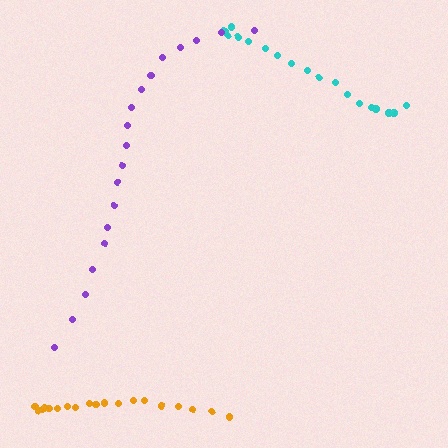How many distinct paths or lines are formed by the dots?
There are 3 distinct paths.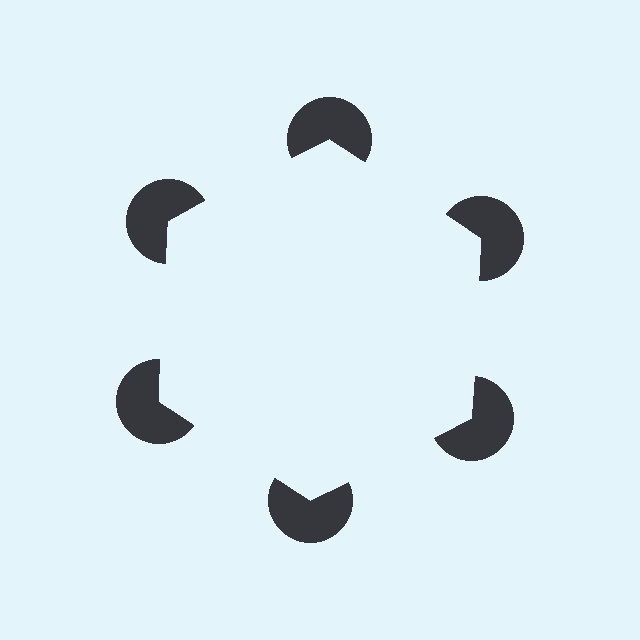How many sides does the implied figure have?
6 sides.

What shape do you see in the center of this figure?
An illusory hexagon — its edges are inferred from the aligned wedge cuts in the pac-man discs, not physically drawn.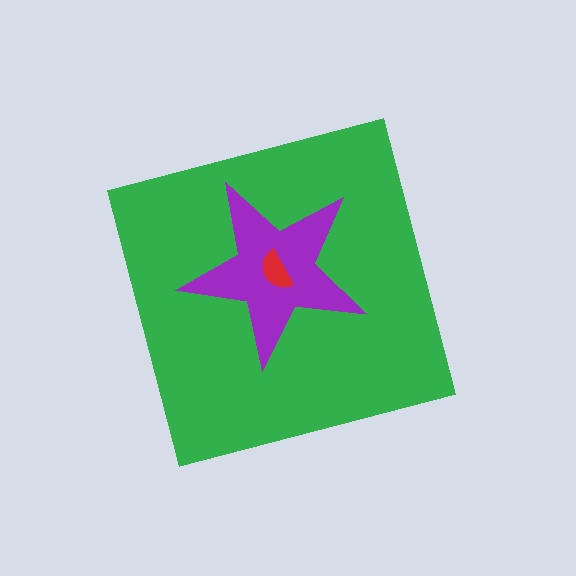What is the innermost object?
The red semicircle.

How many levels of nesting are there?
3.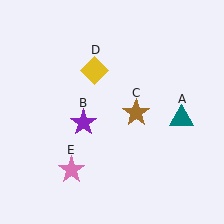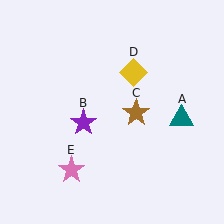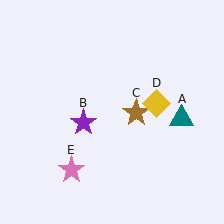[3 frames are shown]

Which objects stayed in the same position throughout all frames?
Teal triangle (object A) and purple star (object B) and brown star (object C) and pink star (object E) remained stationary.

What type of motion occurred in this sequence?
The yellow diamond (object D) rotated clockwise around the center of the scene.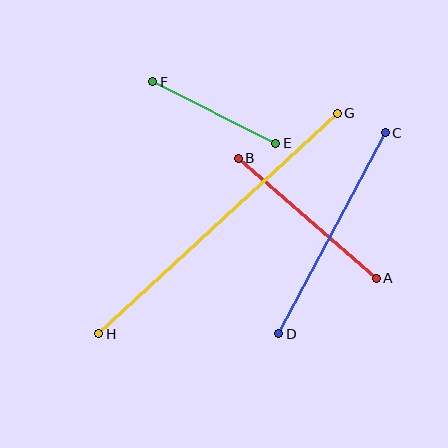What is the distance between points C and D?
The distance is approximately 227 pixels.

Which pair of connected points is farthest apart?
Points G and H are farthest apart.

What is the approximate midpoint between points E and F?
The midpoint is at approximately (214, 112) pixels.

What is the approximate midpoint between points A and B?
The midpoint is at approximately (307, 218) pixels.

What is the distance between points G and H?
The distance is approximately 325 pixels.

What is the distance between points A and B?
The distance is approximately 183 pixels.